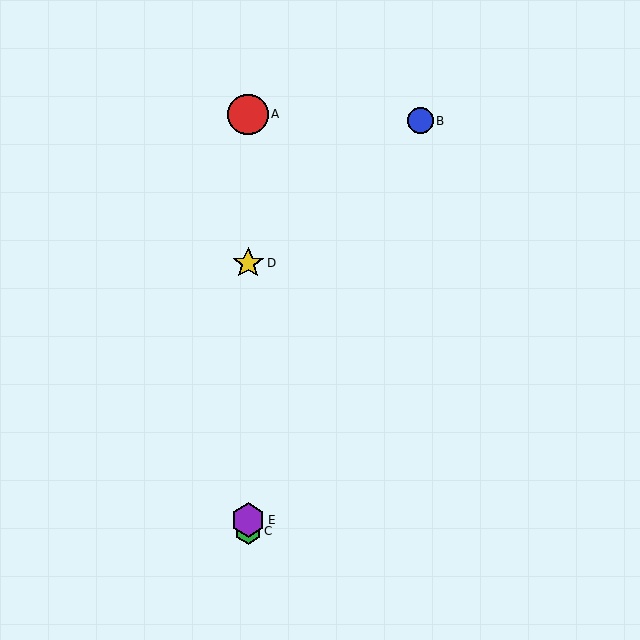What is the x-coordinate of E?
Object E is at x≈248.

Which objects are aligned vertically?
Objects A, C, D, E are aligned vertically.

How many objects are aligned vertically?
4 objects (A, C, D, E) are aligned vertically.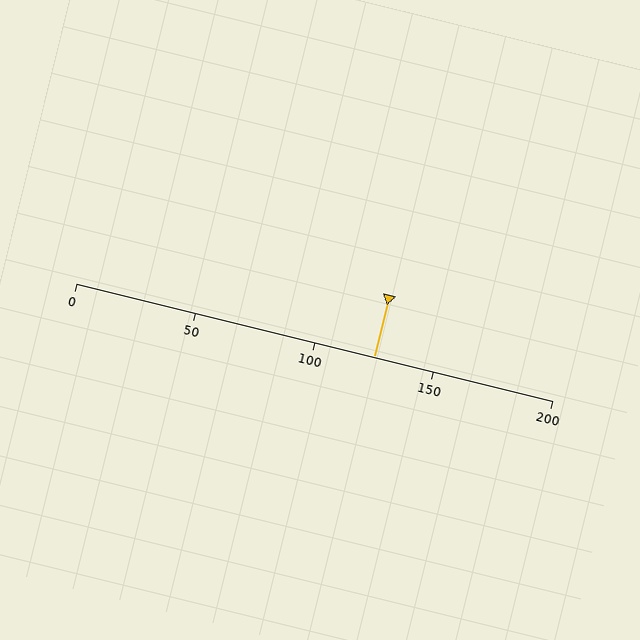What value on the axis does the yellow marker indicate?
The marker indicates approximately 125.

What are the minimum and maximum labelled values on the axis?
The axis runs from 0 to 200.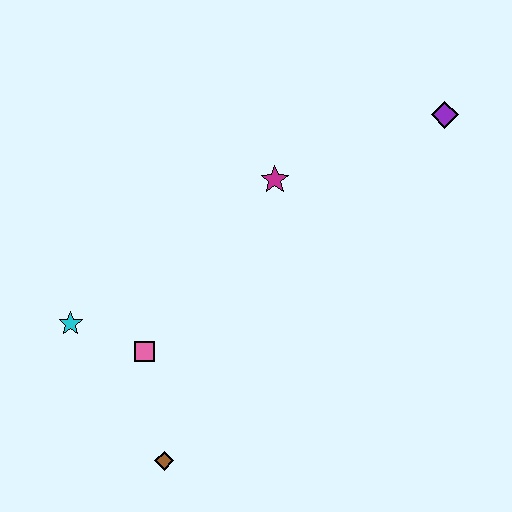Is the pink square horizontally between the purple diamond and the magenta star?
No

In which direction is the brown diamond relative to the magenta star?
The brown diamond is below the magenta star.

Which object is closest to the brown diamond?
The pink square is closest to the brown diamond.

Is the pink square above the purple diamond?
No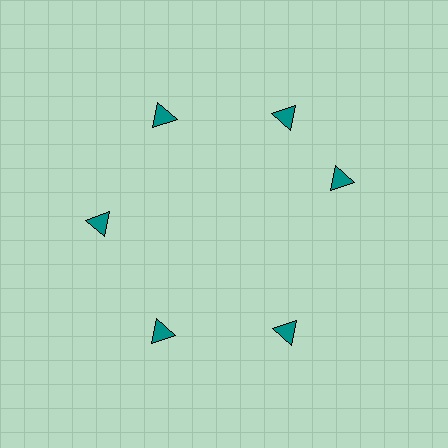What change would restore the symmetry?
The symmetry would be restored by rotating it back into even spacing with its neighbors so that all 6 triangles sit at equal angles and equal distance from the center.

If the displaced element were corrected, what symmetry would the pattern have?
It would have 6-fold rotational symmetry — the pattern would map onto itself every 60 degrees.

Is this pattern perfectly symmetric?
No. The 6 teal triangles are arranged in a ring, but one element near the 3 o'clock position is rotated out of alignment along the ring, breaking the 6-fold rotational symmetry.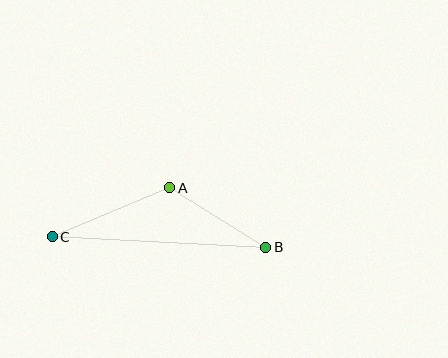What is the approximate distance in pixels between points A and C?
The distance between A and C is approximately 127 pixels.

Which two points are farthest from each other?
Points B and C are farthest from each other.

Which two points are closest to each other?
Points A and B are closest to each other.